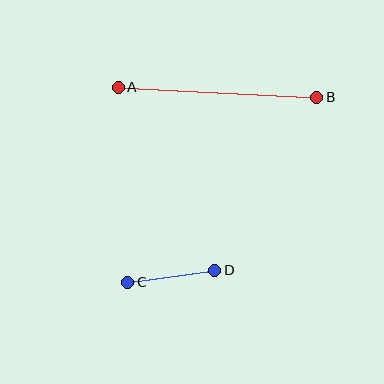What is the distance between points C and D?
The distance is approximately 88 pixels.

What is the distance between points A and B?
The distance is approximately 199 pixels.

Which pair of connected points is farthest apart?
Points A and B are farthest apart.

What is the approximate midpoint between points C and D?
The midpoint is at approximately (171, 276) pixels.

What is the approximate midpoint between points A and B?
The midpoint is at approximately (217, 92) pixels.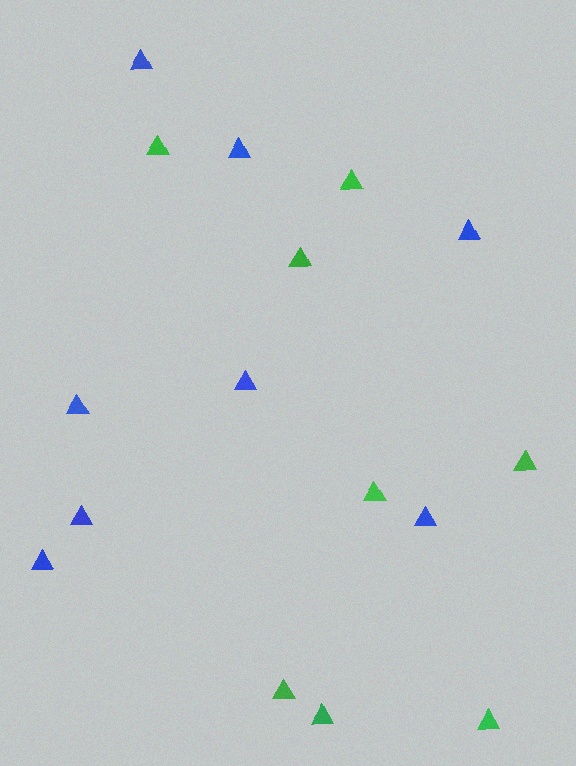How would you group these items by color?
There are 2 groups: one group of blue triangles (8) and one group of green triangles (8).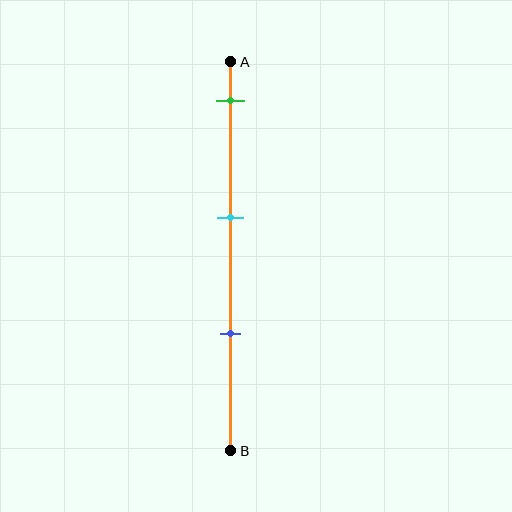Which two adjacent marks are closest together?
The cyan and blue marks are the closest adjacent pair.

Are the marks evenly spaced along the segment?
Yes, the marks are approximately evenly spaced.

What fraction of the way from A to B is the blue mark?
The blue mark is approximately 70% (0.7) of the way from A to B.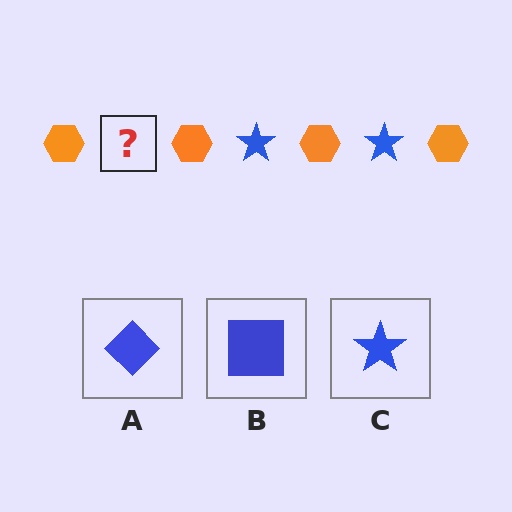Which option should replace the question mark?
Option C.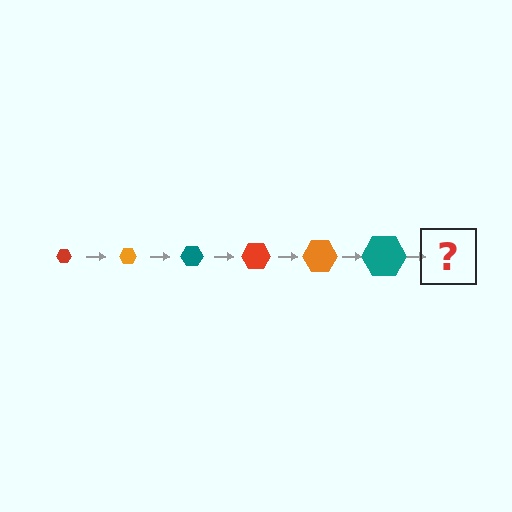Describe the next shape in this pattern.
It should be a red hexagon, larger than the previous one.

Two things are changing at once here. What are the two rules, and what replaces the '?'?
The two rules are that the hexagon grows larger each step and the color cycles through red, orange, and teal. The '?' should be a red hexagon, larger than the previous one.